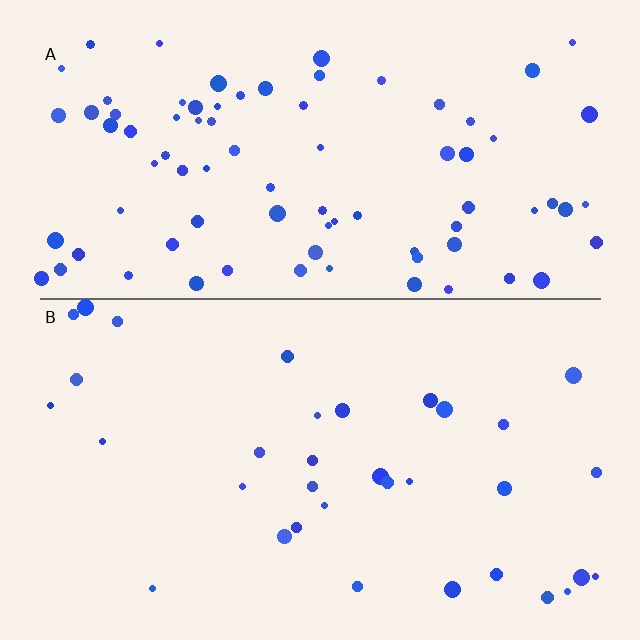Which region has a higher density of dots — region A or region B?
A (the top).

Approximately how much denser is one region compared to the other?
Approximately 2.4× — region A over region B.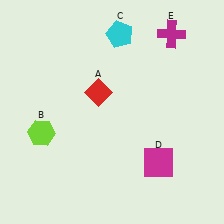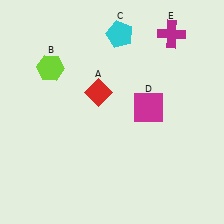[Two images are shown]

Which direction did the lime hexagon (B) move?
The lime hexagon (B) moved up.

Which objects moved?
The objects that moved are: the lime hexagon (B), the magenta square (D).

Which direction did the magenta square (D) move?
The magenta square (D) moved up.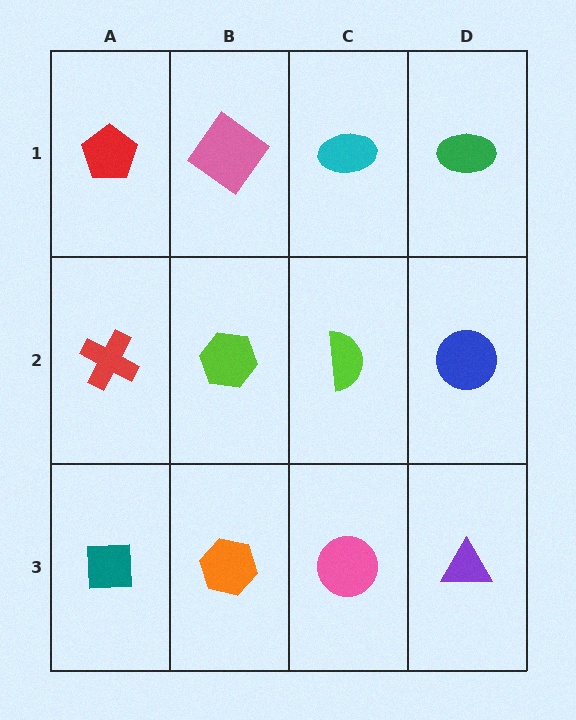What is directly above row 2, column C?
A cyan ellipse.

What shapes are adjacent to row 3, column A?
A red cross (row 2, column A), an orange hexagon (row 3, column B).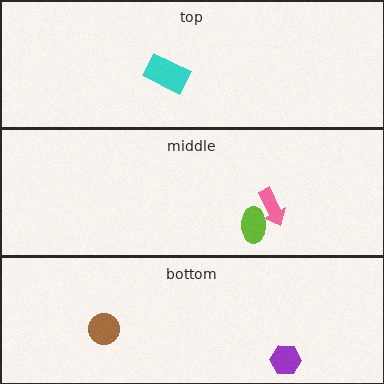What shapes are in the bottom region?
The purple hexagon, the brown circle.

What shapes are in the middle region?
The lime ellipse, the pink arrow.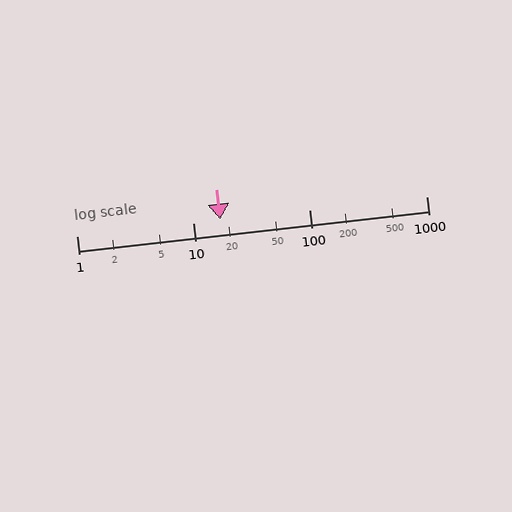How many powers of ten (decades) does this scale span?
The scale spans 3 decades, from 1 to 1000.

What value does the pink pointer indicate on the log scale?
The pointer indicates approximately 17.